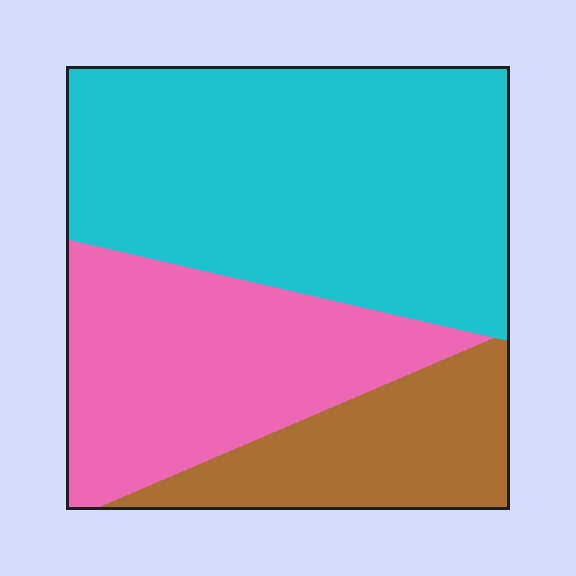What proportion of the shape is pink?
Pink takes up about one third (1/3) of the shape.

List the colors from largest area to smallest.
From largest to smallest: cyan, pink, brown.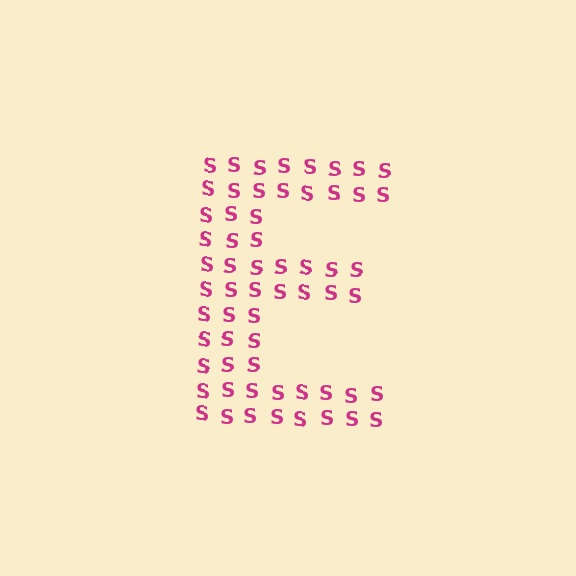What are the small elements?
The small elements are letter S's.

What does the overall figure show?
The overall figure shows the letter E.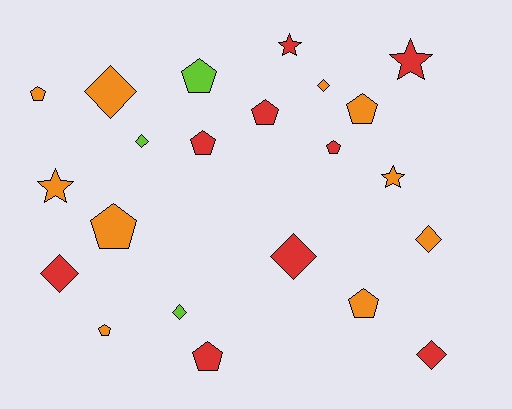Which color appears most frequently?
Orange, with 10 objects.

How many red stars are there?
There are 2 red stars.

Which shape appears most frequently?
Pentagon, with 10 objects.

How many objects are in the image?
There are 22 objects.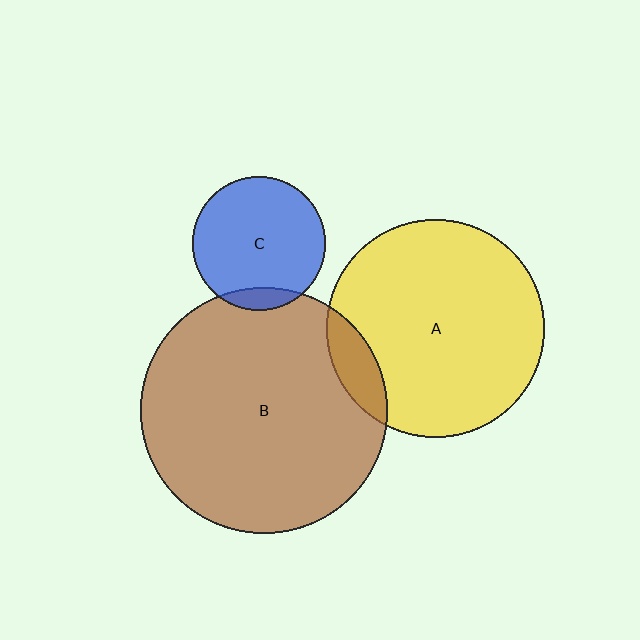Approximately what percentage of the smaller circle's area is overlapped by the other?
Approximately 10%.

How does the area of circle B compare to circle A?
Approximately 1.3 times.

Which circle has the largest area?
Circle B (brown).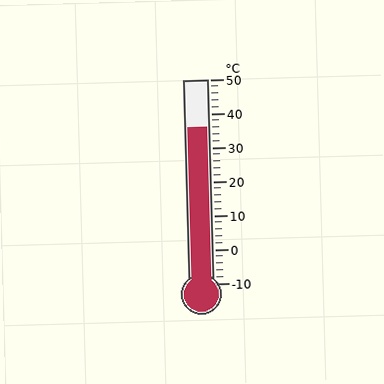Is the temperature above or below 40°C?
The temperature is below 40°C.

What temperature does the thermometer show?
The thermometer shows approximately 36°C.